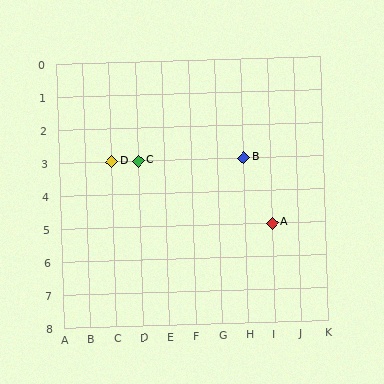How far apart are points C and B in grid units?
Points C and B are 4 columns apart.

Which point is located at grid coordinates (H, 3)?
Point B is at (H, 3).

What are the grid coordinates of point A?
Point A is at grid coordinates (I, 5).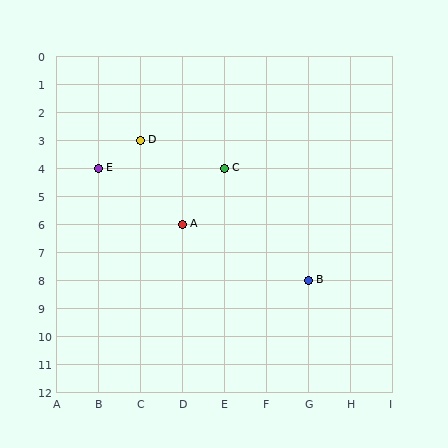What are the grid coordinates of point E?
Point E is at grid coordinates (B, 4).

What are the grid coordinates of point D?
Point D is at grid coordinates (C, 3).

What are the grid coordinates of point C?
Point C is at grid coordinates (E, 4).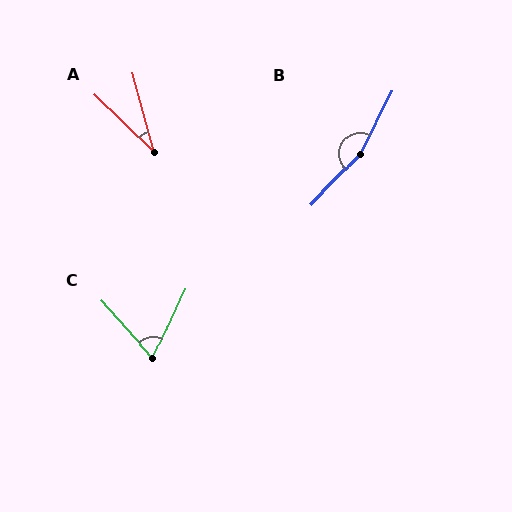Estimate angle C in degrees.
Approximately 67 degrees.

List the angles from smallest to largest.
A (31°), C (67°), B (163°).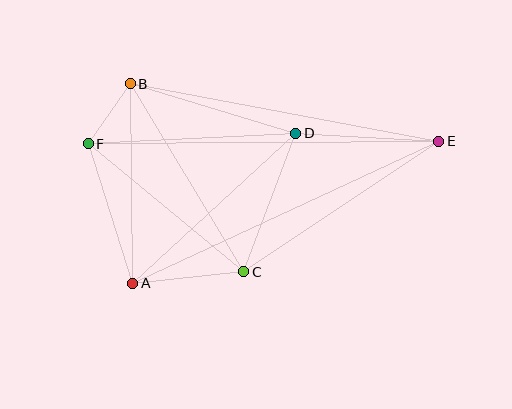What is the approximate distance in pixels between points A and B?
The distance between A and B is approximately 200 pixels.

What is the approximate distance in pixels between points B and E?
The distance between B and E is approximately 314 pixels.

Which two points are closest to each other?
Points B and F are closest to each other.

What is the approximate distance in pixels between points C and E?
The distance between C and E is approximately 235 pixels.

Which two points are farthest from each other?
Points E and F are farthest from each other.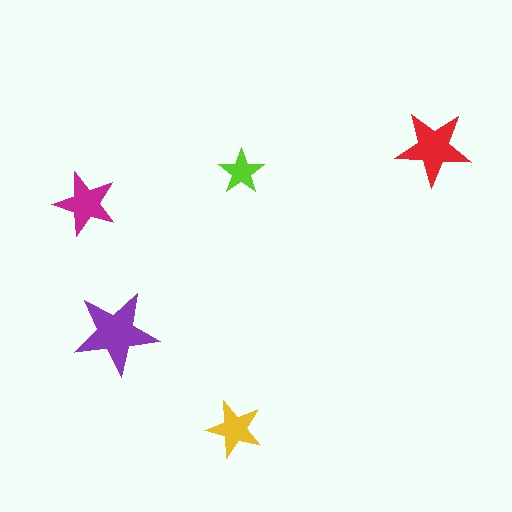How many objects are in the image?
There are 5 objects in the image.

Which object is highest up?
The red star is topmost.